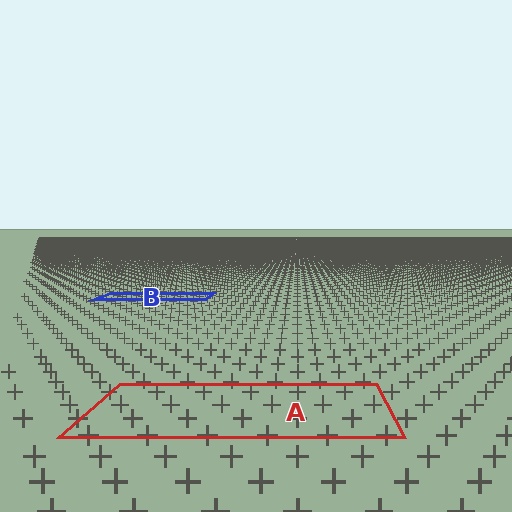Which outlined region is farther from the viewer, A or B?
Region B is farther from the viewer — the texture elements inside it appear smaller and more densely packed.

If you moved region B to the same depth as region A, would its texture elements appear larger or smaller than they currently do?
They would appear larger. At a closer depth, the same texture elements are projected at a bigger on-screen size.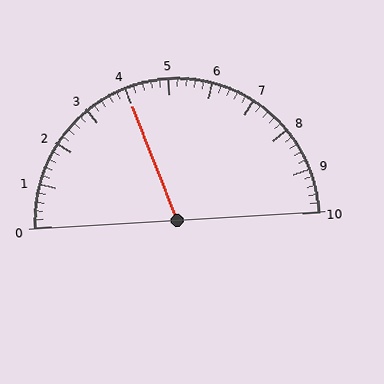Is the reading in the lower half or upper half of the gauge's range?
The reading is in the lower half of the range (0 to 10).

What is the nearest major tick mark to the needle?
The nearest major tick mark is 4.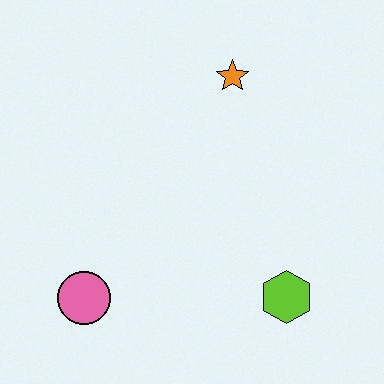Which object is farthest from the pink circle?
The orange star is farthest from the pink circle.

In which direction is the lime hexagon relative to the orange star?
The lime hexagon is below the orange star.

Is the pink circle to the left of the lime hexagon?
Yes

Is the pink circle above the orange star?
No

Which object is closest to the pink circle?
The lime hexagon is closest to the pink circle.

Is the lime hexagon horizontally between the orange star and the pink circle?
No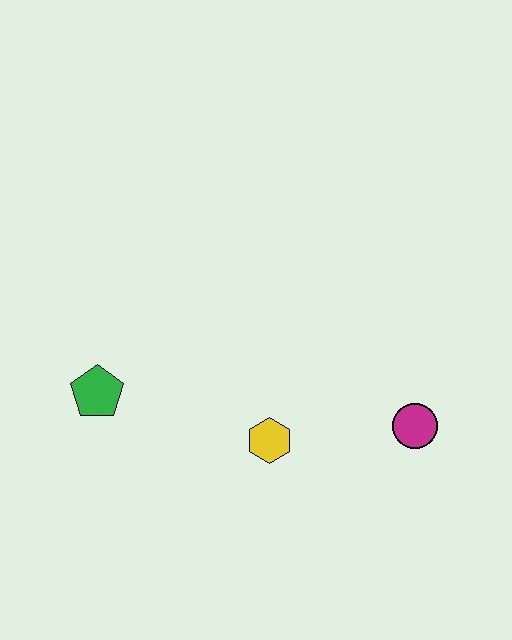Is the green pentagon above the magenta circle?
Yes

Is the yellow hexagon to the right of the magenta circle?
No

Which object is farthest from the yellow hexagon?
The green pentagon is farthest from the yellow hexagon.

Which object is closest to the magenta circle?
The yellow hexagon is closest to the magenta circle.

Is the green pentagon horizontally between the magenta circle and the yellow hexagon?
No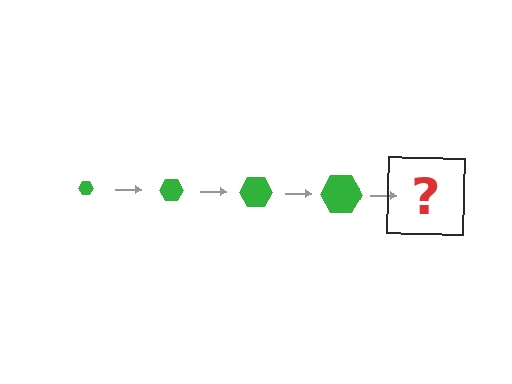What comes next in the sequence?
The next element should be a green hexagon, larger than the previous one.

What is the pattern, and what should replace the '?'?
The pattern is that the hexagon gets progressively larger each step. The '?' should be a green hexagon, larger than the previous one.